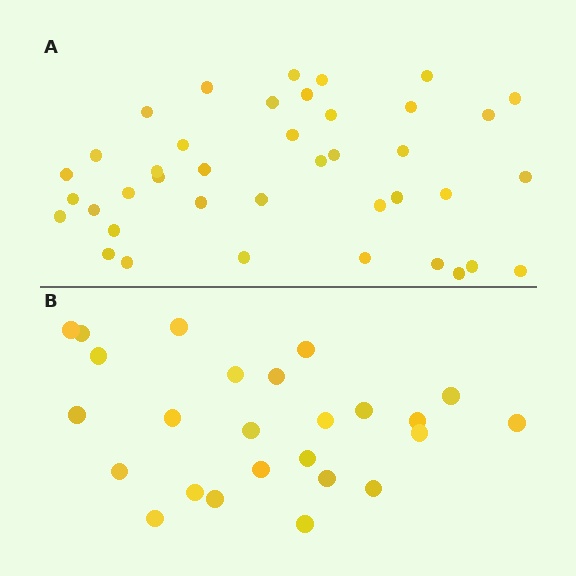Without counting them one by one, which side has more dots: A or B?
Region A (the top region) has more dots.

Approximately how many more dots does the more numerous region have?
Region A has approximately 15 more dots than region B.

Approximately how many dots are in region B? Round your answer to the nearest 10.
About 20 dots. (The exact count is 25, which rounds to 20.)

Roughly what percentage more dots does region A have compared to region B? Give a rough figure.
About 60% more.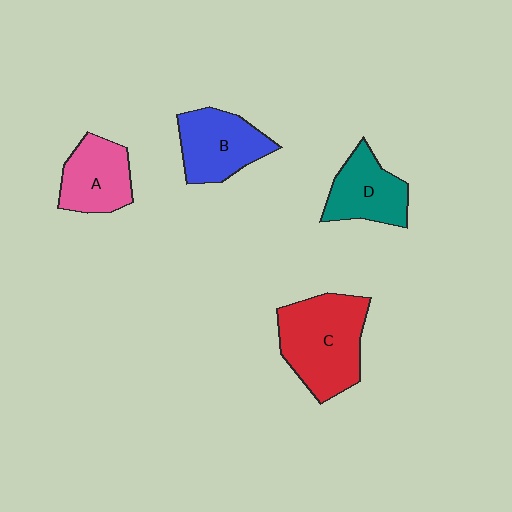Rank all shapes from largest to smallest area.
From largest to smallest: C (red), B (blue), D (teal), A (pink).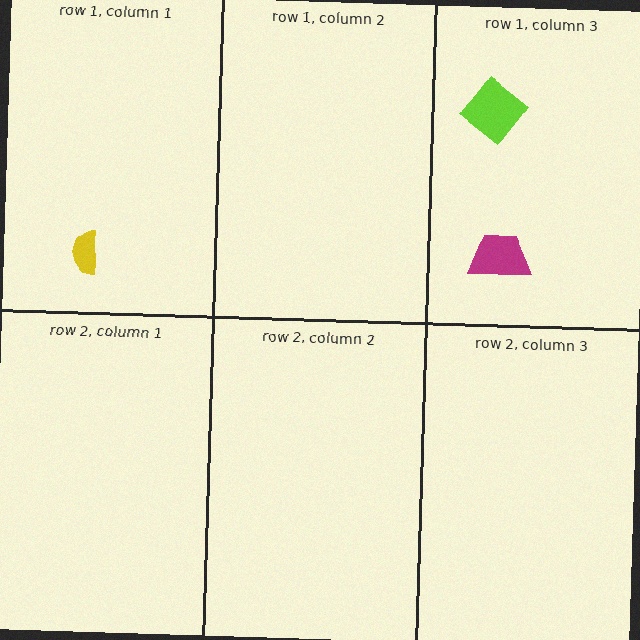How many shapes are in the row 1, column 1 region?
1.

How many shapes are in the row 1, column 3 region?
2.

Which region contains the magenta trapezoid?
The row 1, column 3 region.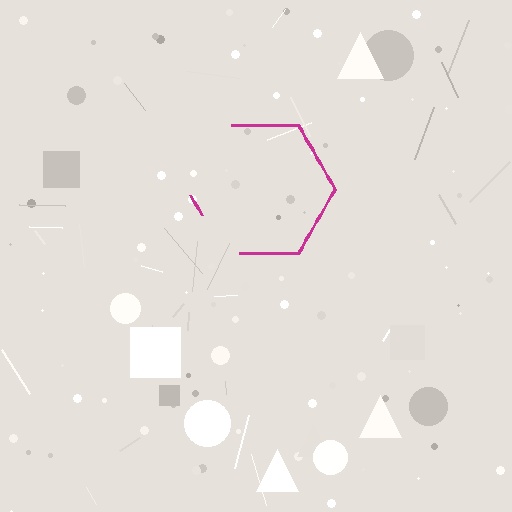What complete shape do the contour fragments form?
The contour fragments form a hexagon.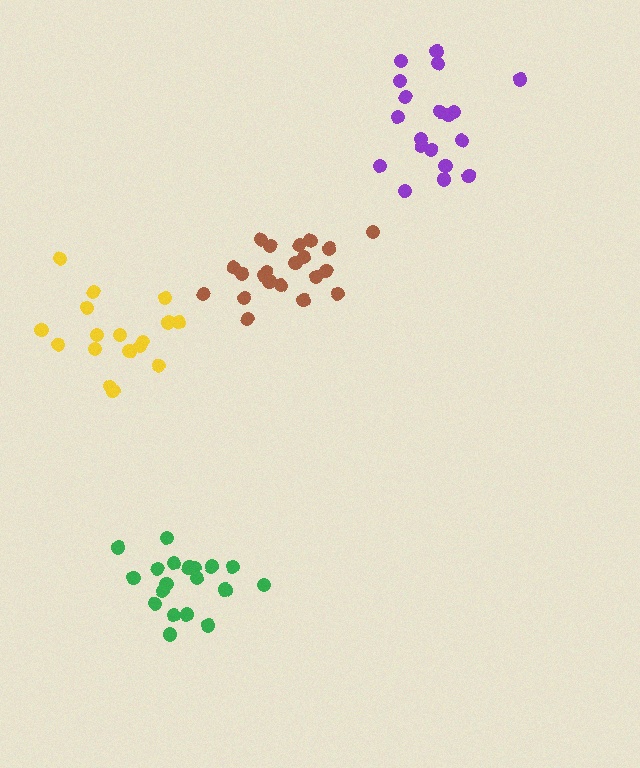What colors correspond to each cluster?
The clusters are colored: green, yellow, brown, purple.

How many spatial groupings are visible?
There are 4 spatial groupings.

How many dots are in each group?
Group 1: 19 dots, Group 2: 17 dots, Group 3: 21 dots, Group 4: 19 dots (76 total).